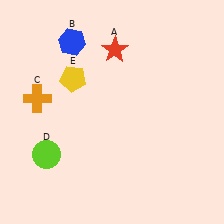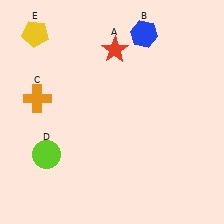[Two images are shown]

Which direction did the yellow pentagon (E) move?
The yellow pentagon (E) moved up.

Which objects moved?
The objects that moved are: the blue hexagon (B), the yellow pentagon (E).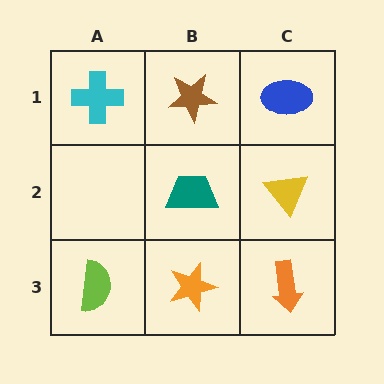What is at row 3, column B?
An orange star.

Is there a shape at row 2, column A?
No, that cell is empty.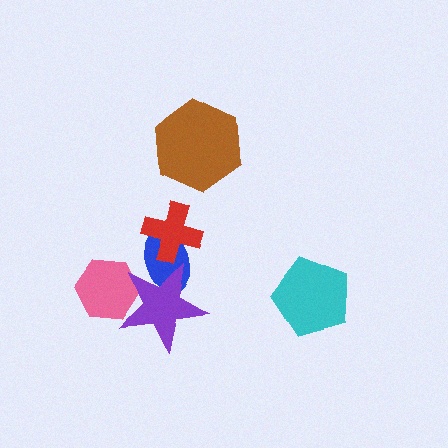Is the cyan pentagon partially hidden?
No, no other shape covers it.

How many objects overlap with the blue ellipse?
2 objects overlap with the blue ellipse.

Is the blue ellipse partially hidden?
Yes, it is partially covered by another shape.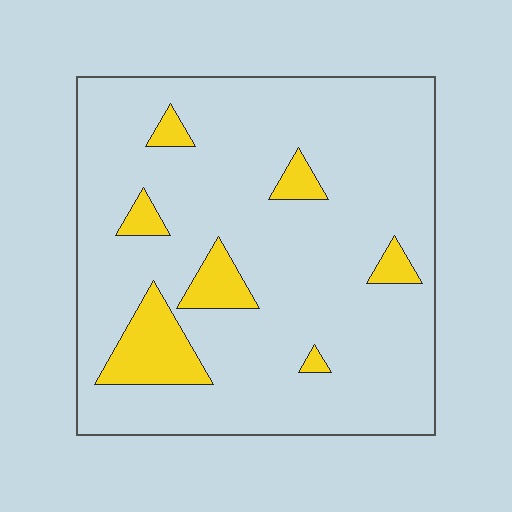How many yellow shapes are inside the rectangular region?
7.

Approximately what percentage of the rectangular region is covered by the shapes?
Approximately 10%.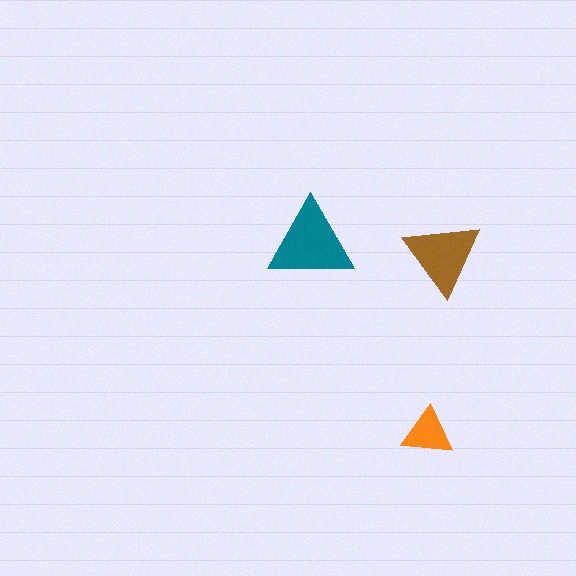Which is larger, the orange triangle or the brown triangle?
The brown one.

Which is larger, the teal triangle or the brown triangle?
The teal one.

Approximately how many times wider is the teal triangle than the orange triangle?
About 1.5 times wider.